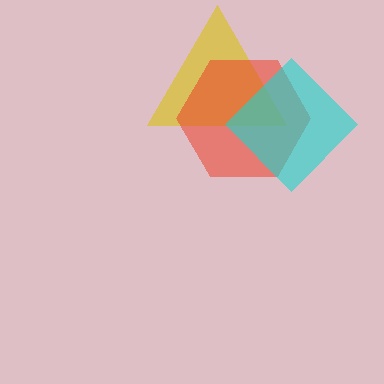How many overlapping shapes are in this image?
There are 3 overlapping shapes in the image.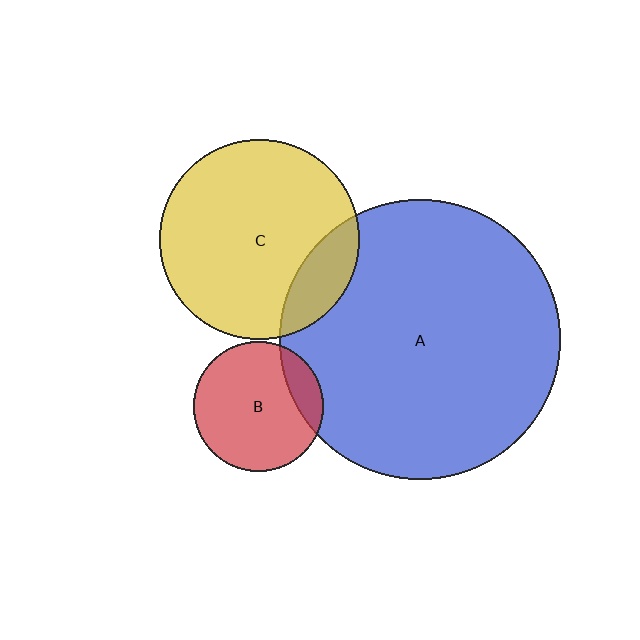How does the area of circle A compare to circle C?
Approximately 2.0 times.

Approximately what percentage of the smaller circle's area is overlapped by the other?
Approximately 15%.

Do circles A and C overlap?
Yes.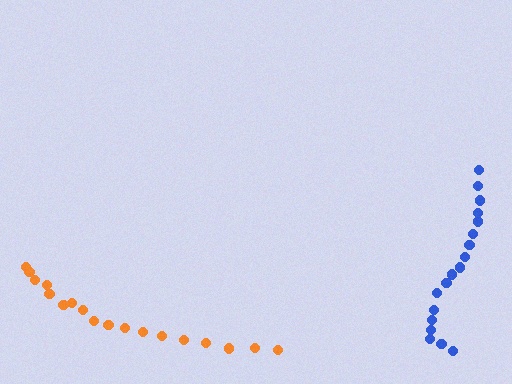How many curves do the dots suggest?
There are 2 distinct paths.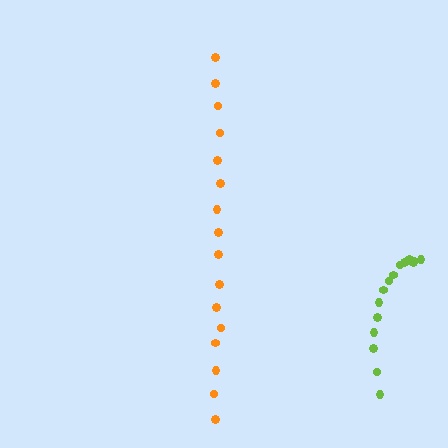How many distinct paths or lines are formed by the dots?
There are 2 distinct paths.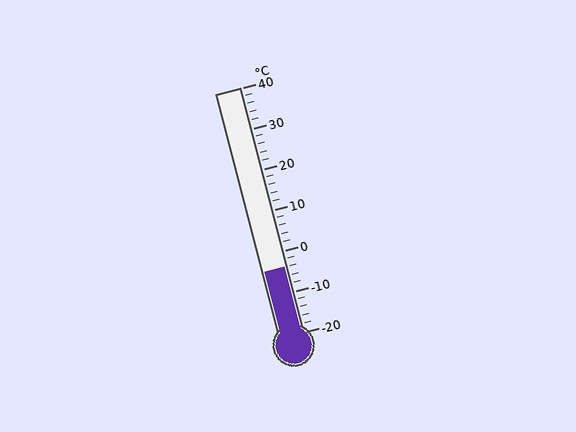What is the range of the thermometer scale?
The thermometer scale ranges from -20°C to 40°C.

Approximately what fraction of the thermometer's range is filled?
The thermometer is filled to approximately 25% of its range.